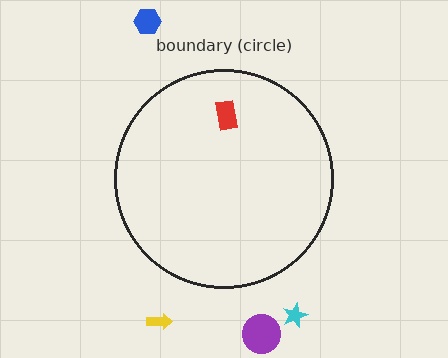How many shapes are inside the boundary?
1 inside, 4 outside.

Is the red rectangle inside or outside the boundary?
Inside.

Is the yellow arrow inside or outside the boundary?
Outside.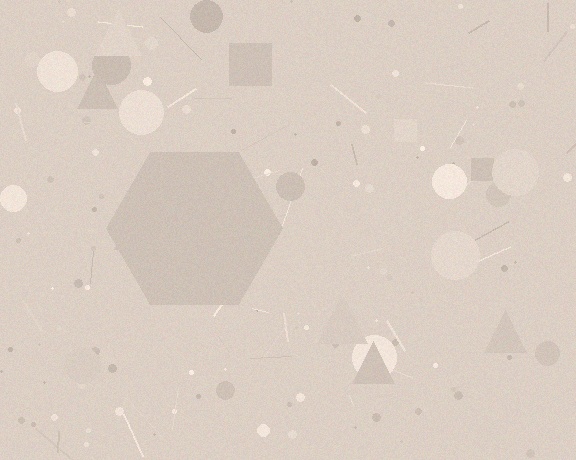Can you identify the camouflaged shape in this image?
The camouflaged shape is a hexagon.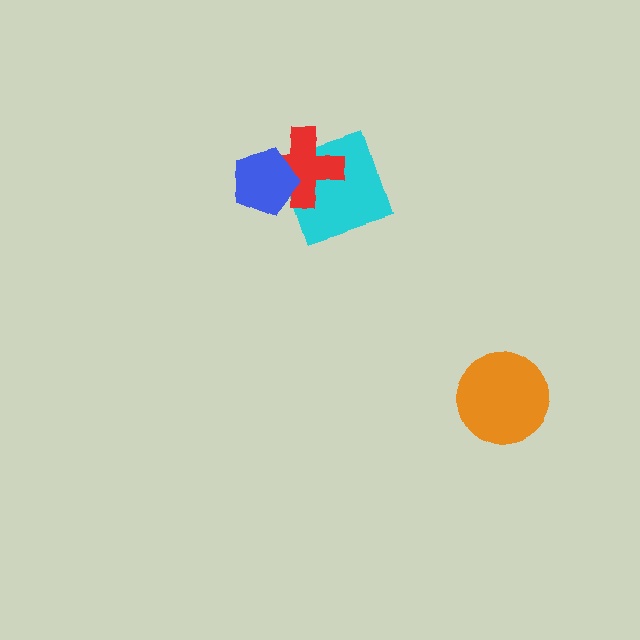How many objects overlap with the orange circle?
0 objects overlap with the orange circle.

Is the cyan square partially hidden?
Yes, it is partially covered by another shape.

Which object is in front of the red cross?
The blue pentagon is in front of the red cross.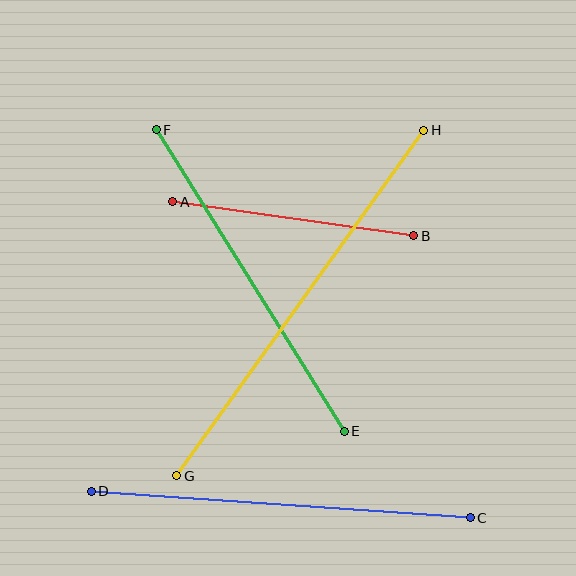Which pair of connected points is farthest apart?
Points G and H are farthest apart.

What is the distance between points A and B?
The distance is approximately 244 pixels.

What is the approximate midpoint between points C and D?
The midpoint is at approximately (281, 505) pixels.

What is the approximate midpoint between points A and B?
The midpoint is at approximately (293, 219) pixels.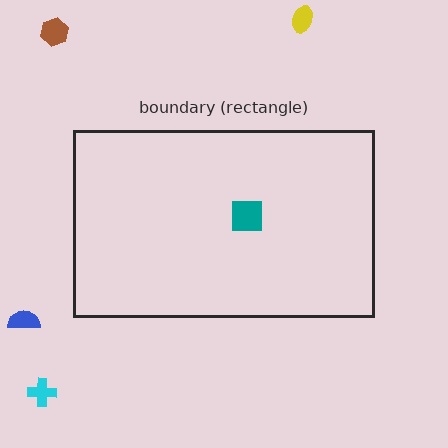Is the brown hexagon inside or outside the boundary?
Outside.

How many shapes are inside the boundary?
1 inside, 4 outside.